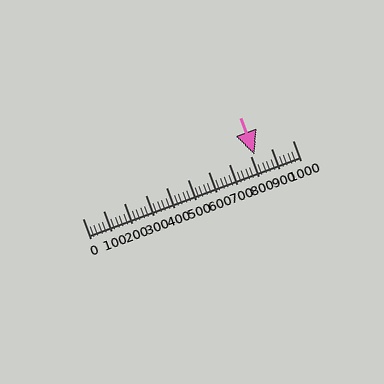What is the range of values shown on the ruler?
The ruler shows values from 0 to 1000.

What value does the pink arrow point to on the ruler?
The pink arrow points to approximately 820.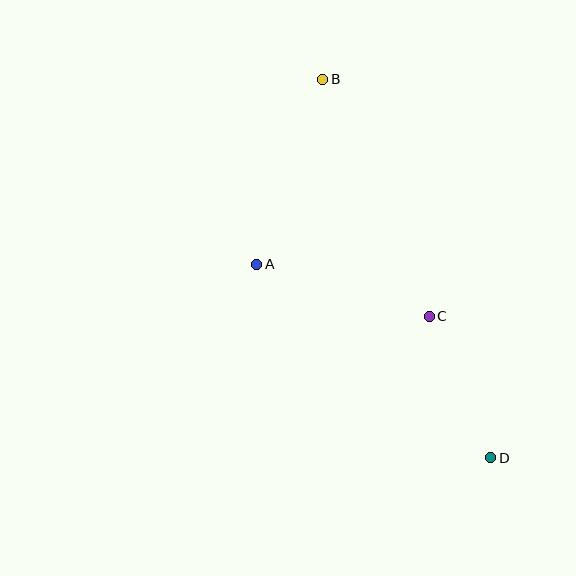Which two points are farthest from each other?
Points B and D are farthest from each other.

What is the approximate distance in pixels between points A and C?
The distance between A and C is approximately 180 pixels.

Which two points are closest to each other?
Points C and D are closest to each other.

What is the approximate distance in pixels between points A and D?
The distance between A and D is approximately 304 pixels.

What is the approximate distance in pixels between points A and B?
The distance between A and B is approximately 197 pixels.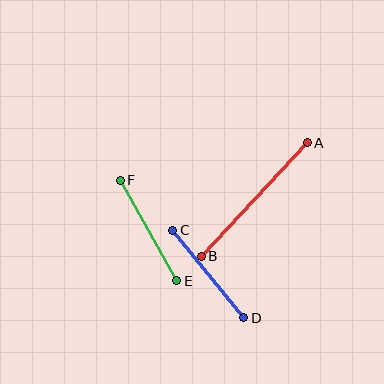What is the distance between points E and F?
The distance is approximately 115 pixels.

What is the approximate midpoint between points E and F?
The midpoint is at approximately (148, 231) pixels.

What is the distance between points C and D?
The distance is approximately 113 pixels.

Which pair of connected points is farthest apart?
Points A and B are farthest apart.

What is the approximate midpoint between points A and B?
The midpoint is at approximately (254, 200) pixels.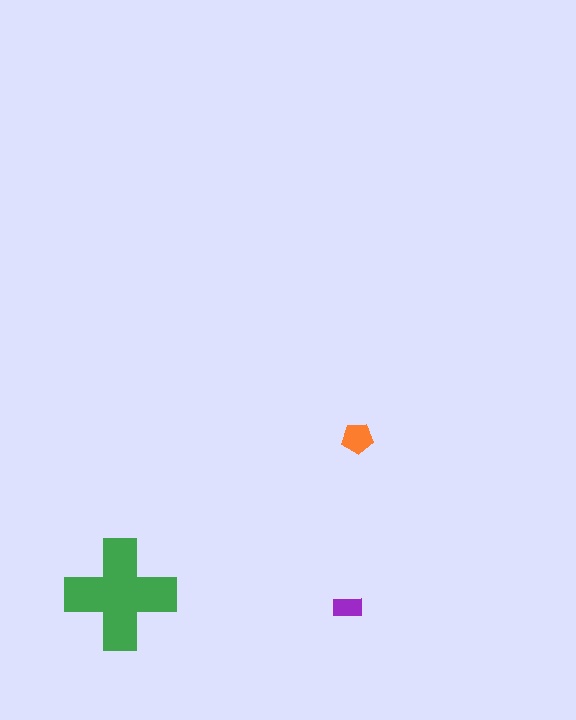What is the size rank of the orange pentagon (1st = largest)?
2nd.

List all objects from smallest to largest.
The purple rectangle, the orange pentagon, the green cross.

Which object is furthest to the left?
The green cross is leftmost.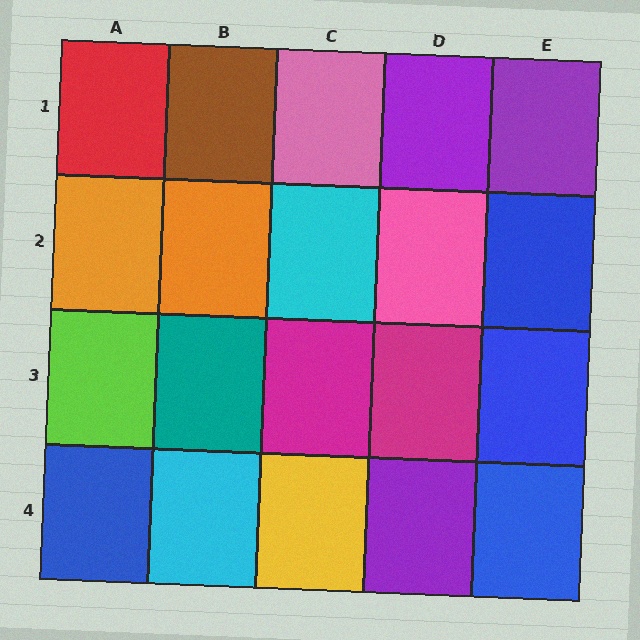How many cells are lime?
1 cell is lime.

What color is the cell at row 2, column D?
Pink.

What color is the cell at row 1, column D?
Purple.